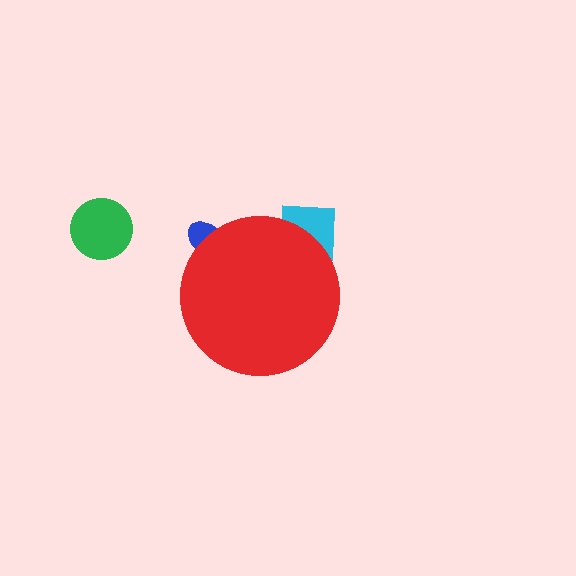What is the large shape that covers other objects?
A red circle.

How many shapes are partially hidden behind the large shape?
2 shapes are partially hidden.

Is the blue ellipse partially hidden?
Yes, the blue ellipse is partially hidden behind the red circle.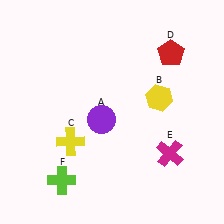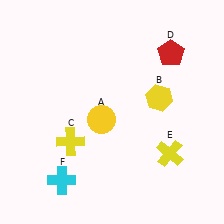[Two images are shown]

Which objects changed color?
A changed from purple to yellow. E changed from magenta to yellow. F changed from lime to cyan.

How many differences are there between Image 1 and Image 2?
There are 3 differences between the two images.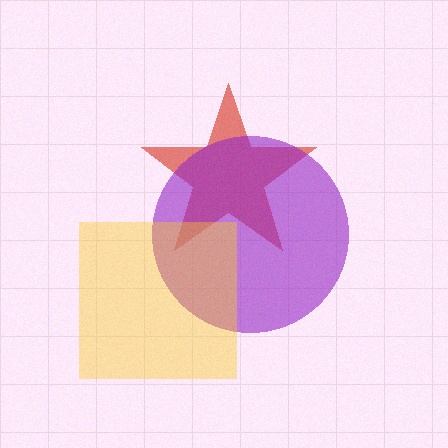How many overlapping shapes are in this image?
There are 3 overlapping shapes in the image.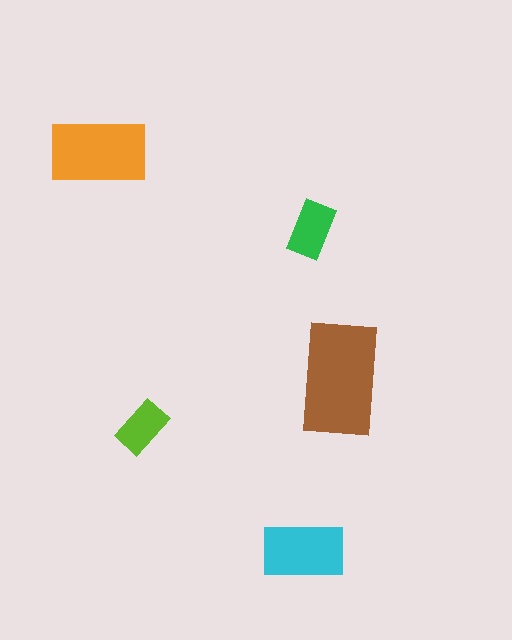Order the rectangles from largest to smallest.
the brown one, the orange one, the cyan one, the green one, the lime one.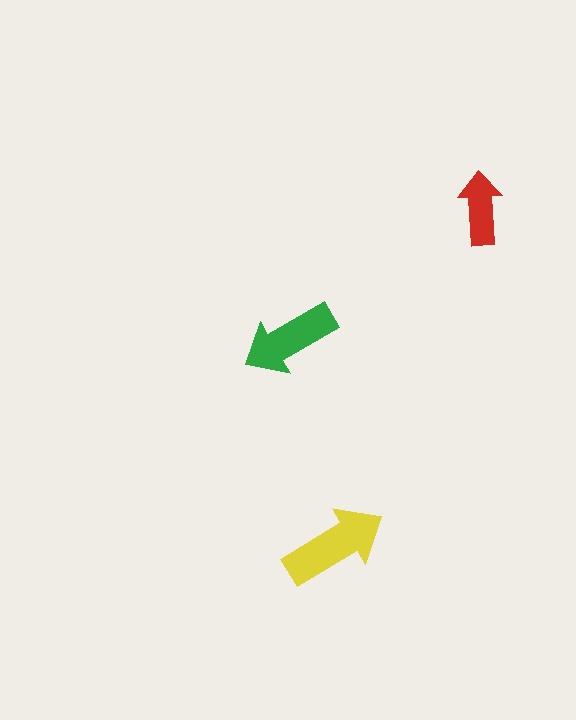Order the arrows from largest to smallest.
the yellow one, the green one, the red one.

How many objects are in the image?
There are 3 objects in the image.